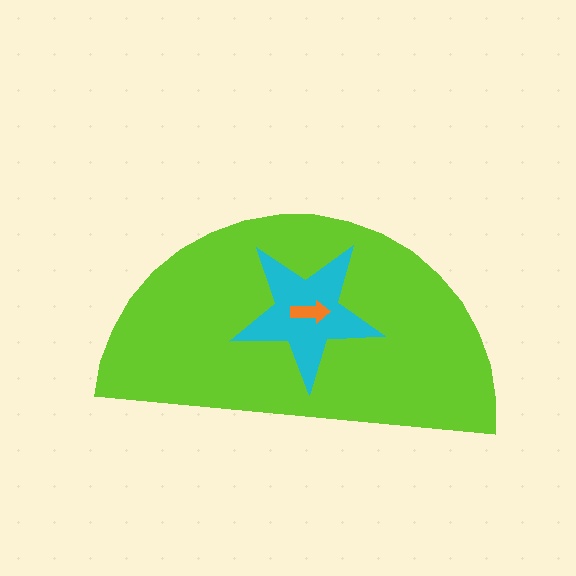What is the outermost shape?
The lime semicircle.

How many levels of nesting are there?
3.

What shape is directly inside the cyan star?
The orange arrow.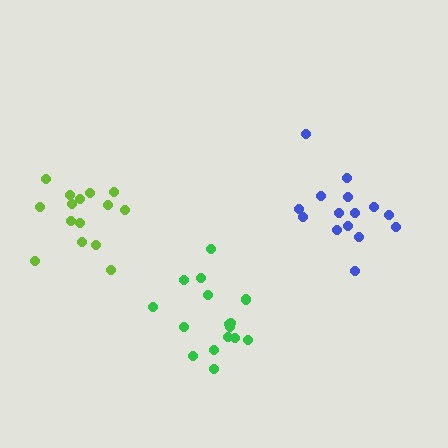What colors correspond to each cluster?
The clusters are colored: blue, green, lime.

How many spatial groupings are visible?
There are 3 spatial groupings.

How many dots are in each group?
Group 1: 15 dots, Group 2: 16 dots, Group 3: 15 dots (46 total).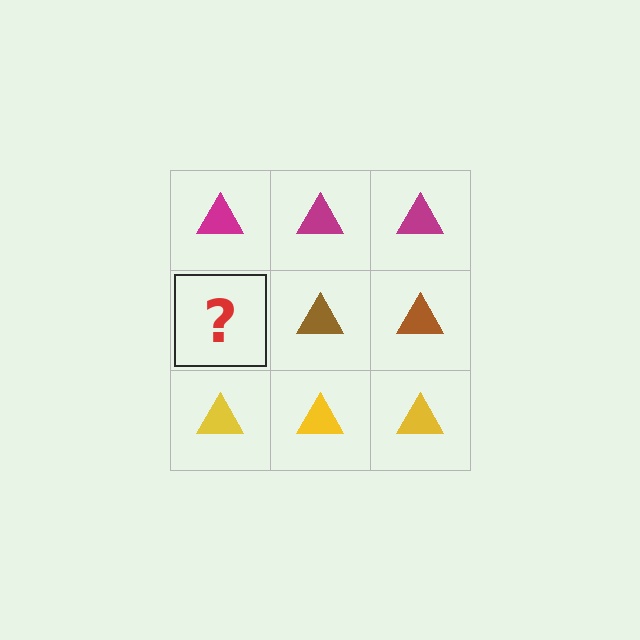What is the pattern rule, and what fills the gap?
The rule is that each row has a consistent color. The gap should be filled with a brown triangle.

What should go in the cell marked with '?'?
The missing cell should contain a brown triangle.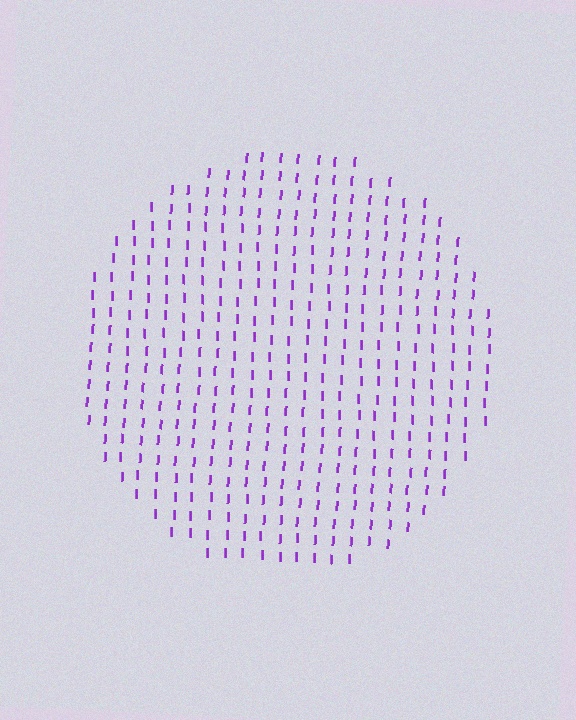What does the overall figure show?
The overall figure shows a circle.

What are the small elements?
The small elements are letter I's.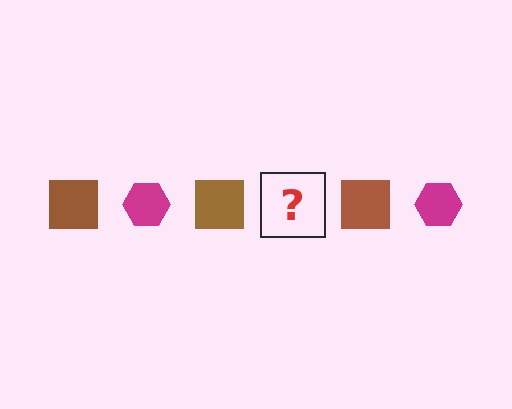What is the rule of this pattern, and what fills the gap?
The rule is that the pattern alternates between brown square and magenta hexagon. The gap should be filled with a magenta hexagon.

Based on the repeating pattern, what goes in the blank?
The blank should be a magenta hexagon.